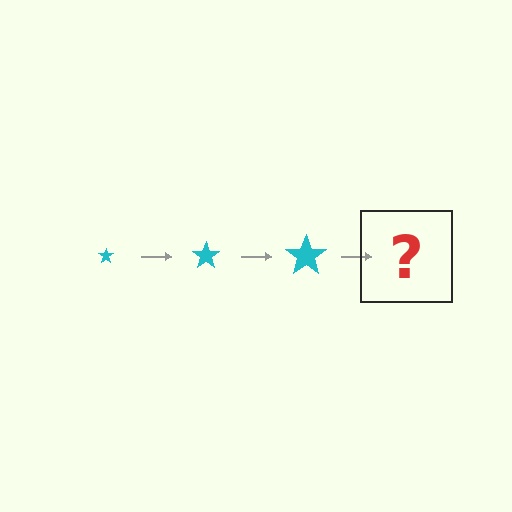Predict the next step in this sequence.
The next step is a cyan star, larger than the previous one.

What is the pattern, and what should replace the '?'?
The pattern is that the star gets progressively larger each step. The '?' should be a cyan star, larger than the previous one.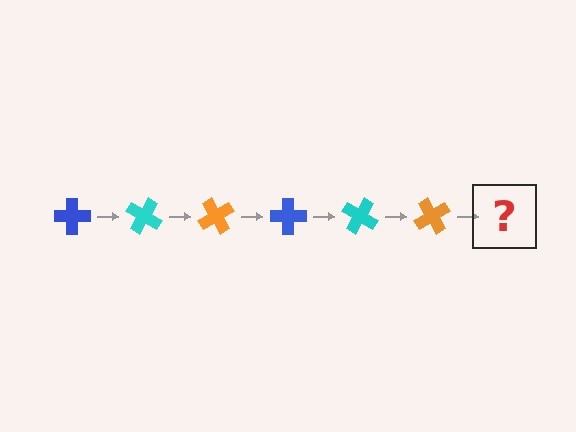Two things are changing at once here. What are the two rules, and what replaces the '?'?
The two rules are that it rotates 30 degrees each step and the color cycles through blue, cyan, and orange. The '?' should be a blue cross, rotated 180 degrees from the start.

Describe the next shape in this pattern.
It should be a blue cross, rotated 180 degrees from the start.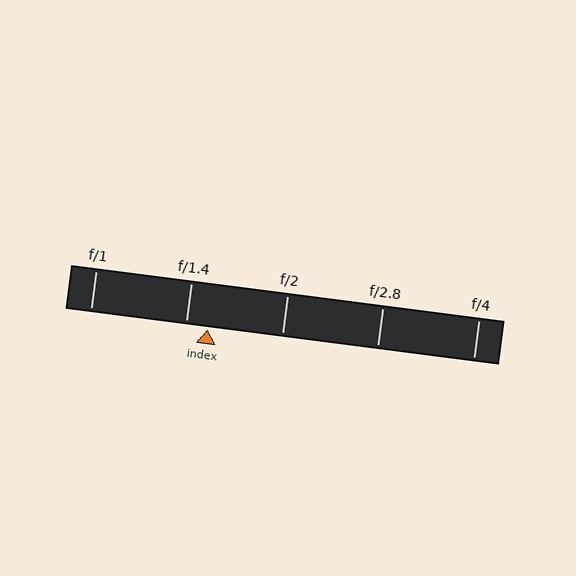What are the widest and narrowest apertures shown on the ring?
The widest aperture shown is f/1 and the narrowest is f/4.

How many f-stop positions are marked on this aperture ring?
There are 5 f-stop positions marked.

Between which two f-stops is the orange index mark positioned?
The index mark is between f/1.4 and f/2.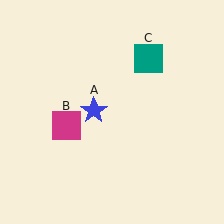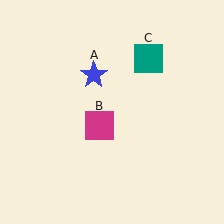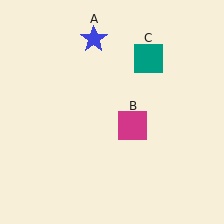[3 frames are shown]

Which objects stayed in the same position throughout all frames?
Teal square (object C) remained stationary.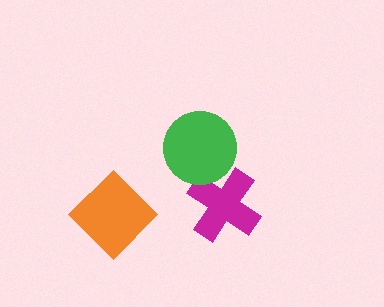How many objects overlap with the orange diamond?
0 objects overlap with the orange diamond.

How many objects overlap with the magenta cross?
1 object overlaps with the magenta cross.